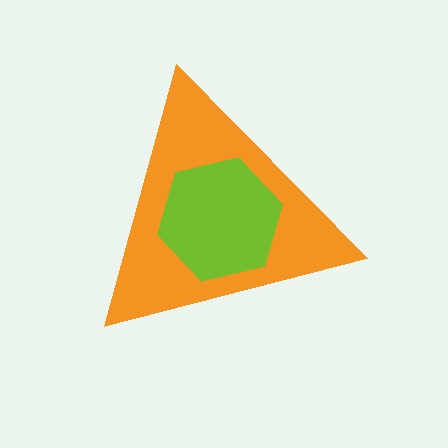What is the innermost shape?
The lime hexagon.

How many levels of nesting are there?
2.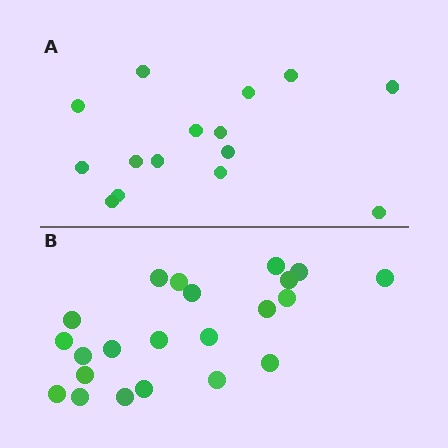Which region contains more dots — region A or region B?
Region B (the bottom region) has more dots.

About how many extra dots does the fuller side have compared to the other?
Region B has roughly 8 or so more dots than region A.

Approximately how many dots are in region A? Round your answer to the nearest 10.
About 20 dots. (The exact count is 15, which rounds to 20.)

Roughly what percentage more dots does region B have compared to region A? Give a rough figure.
About 45% more.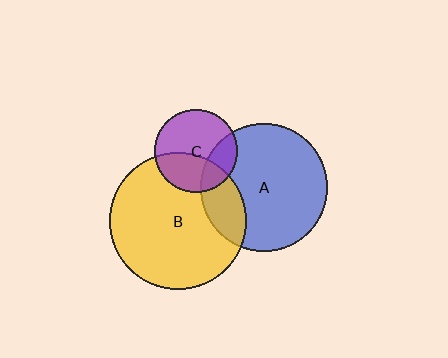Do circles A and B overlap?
Yes.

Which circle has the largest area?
Circle B (yellow).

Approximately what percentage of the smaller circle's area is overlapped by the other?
Approximately 20%.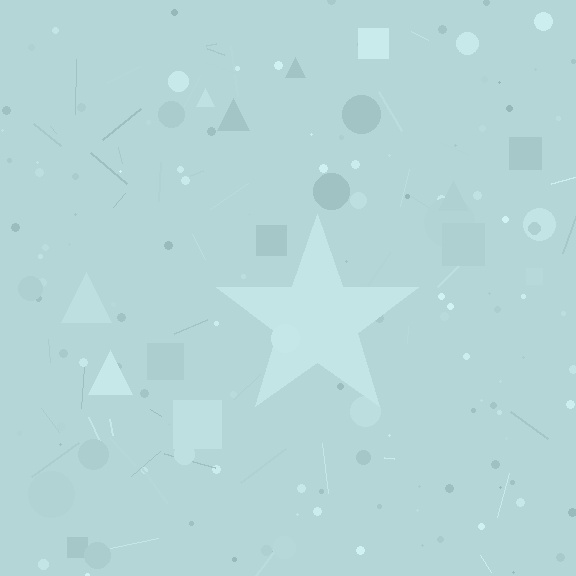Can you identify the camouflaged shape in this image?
The camouflaged shape is a star.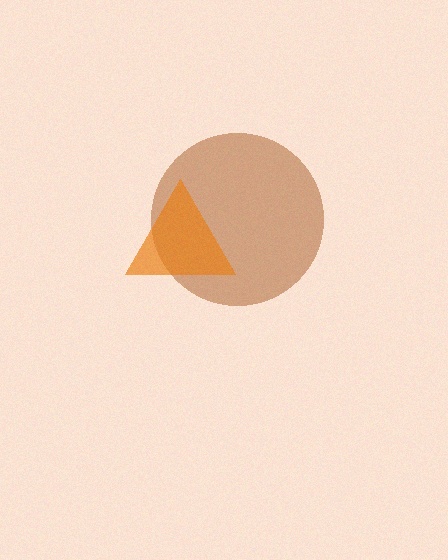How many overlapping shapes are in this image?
There are 2 overlapping shapes in the image.